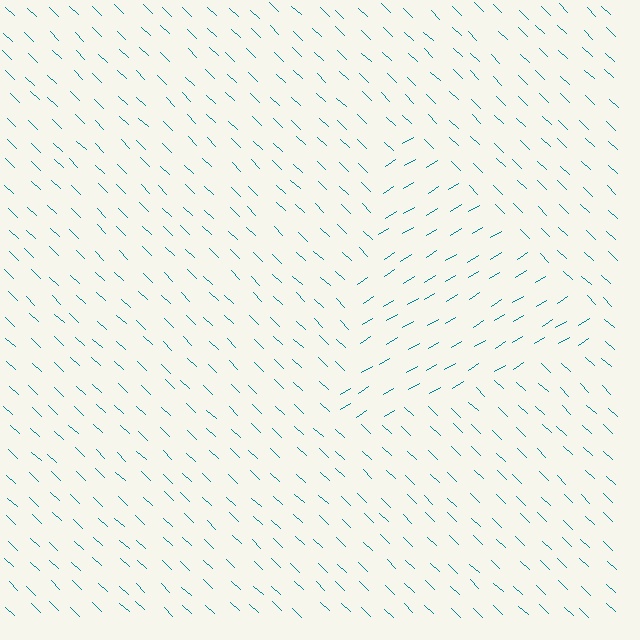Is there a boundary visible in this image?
Yes, there is a texture boundary formed by a change in line orientation.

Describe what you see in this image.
The image is filled with small teal line segments. A triangle region in the image has lines oriented differently from the surrounding lines, creating a visible texture boundary.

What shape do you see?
I see a triangle.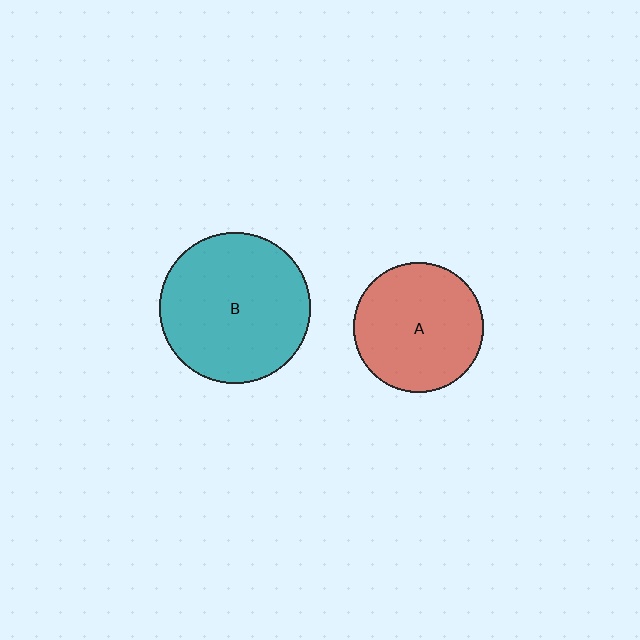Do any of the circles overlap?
No, none of the circles overlap.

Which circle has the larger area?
Circle B (teal).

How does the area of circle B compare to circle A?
Approximately 1.3 times.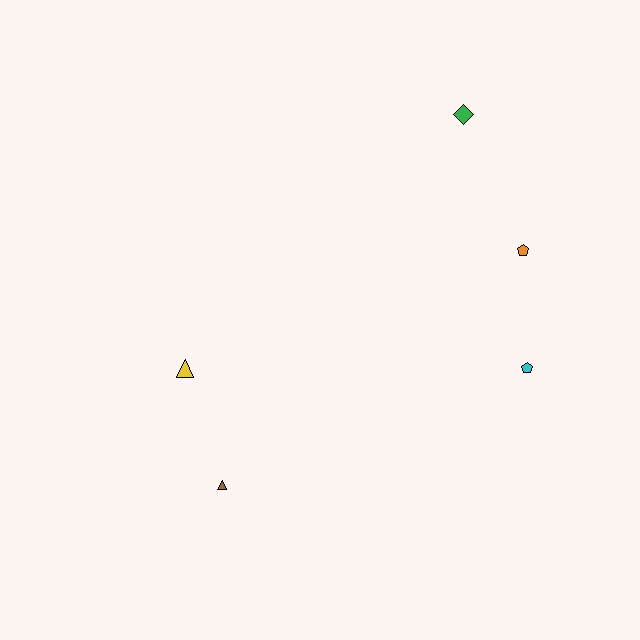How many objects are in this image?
There are 5 objects.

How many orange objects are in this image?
There is 1 orange object.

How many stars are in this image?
There are no stars.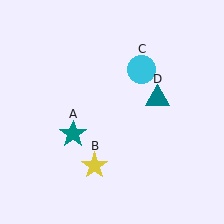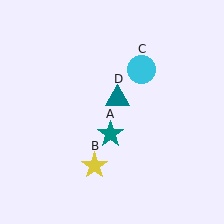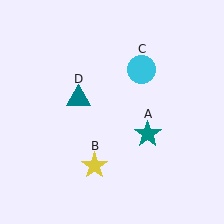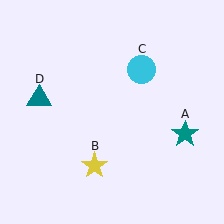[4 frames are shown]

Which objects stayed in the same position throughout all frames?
Yellow star (object B) and cyan circle (object C) remained stationary.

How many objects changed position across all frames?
2 objects changed position: teal star (object A), teal triangle (object D).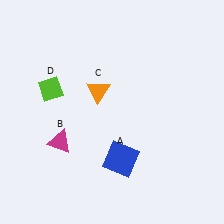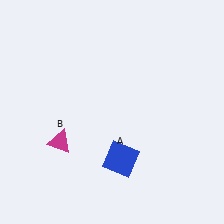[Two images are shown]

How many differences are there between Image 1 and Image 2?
There are 2 differences between the two images.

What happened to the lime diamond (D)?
The lime diamond (D) was removed in Image 2. It was in the top-left area of Image 1.